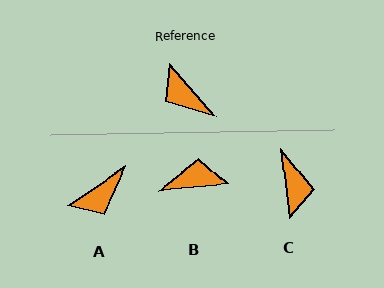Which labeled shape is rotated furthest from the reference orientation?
C, about 146 degrees away.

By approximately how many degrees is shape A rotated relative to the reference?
Approximately 82 degrees counter-clockwise.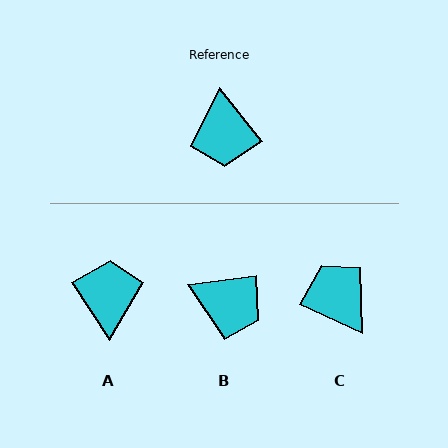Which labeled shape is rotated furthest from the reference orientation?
A, about 176 degrees away.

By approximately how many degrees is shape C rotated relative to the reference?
Approximately 153 degrees clockwise.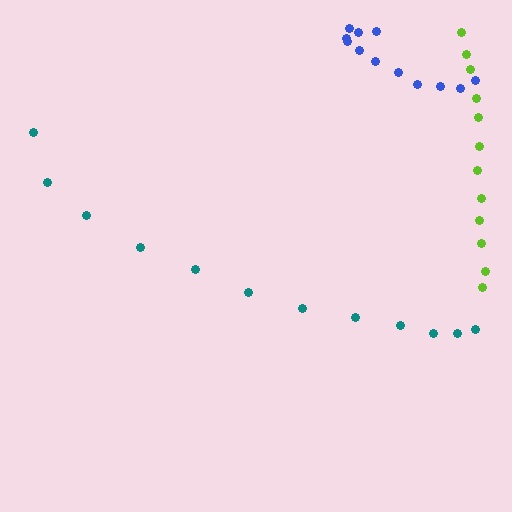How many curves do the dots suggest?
There are 3 distinct paths.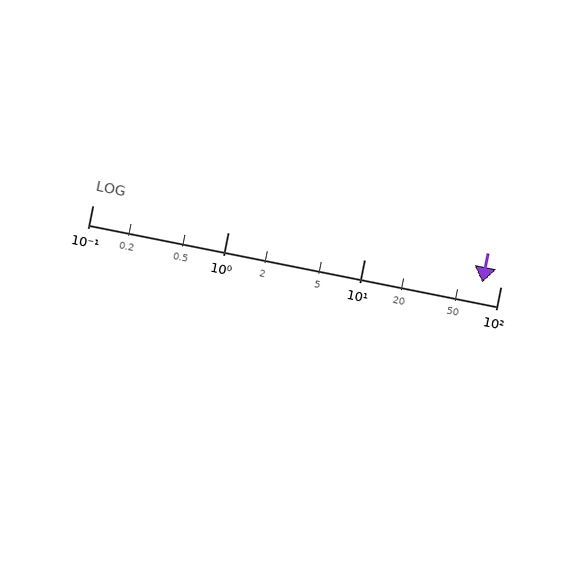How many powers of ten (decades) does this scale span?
The scale spans 3 decades, from 0.1 to 100.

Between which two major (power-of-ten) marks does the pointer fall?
The pointer is between 10 and 100.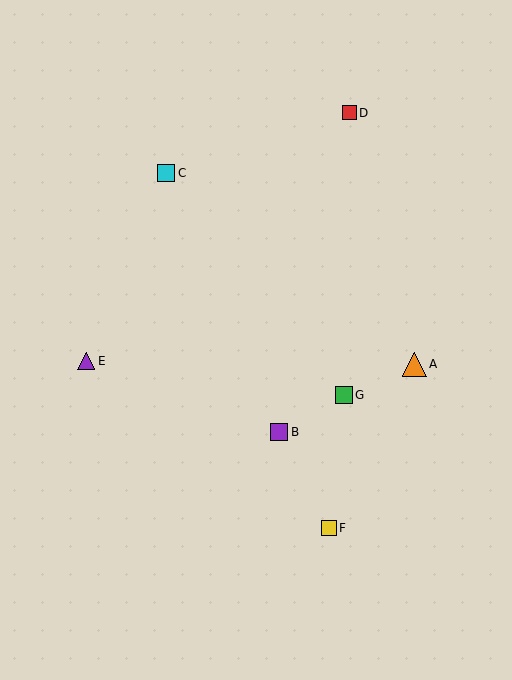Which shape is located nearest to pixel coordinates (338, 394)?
The green square (labeled G) at (344, 395) is nearest to that location.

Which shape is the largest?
The orange triangle (labeled A) is the largest.